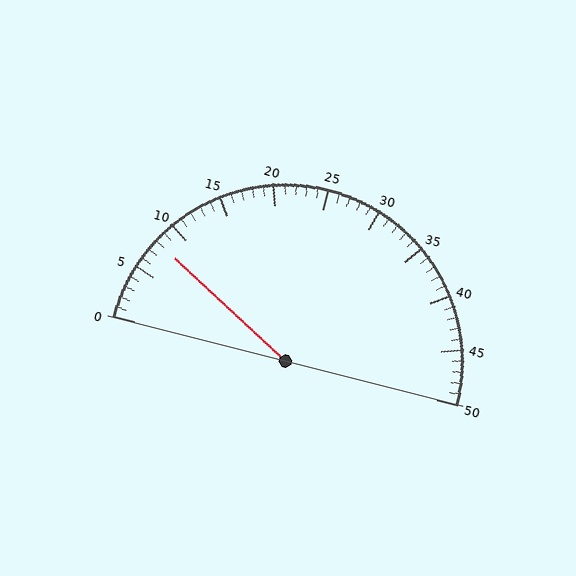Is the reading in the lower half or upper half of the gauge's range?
The reading is in the lower half of the range (0 to 50).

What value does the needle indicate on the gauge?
The needle indicates approximately 8.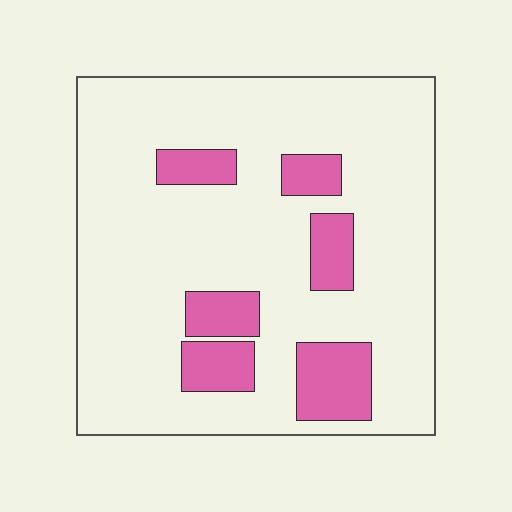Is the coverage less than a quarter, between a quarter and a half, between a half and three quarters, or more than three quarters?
Less than a quarter.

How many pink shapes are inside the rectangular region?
6.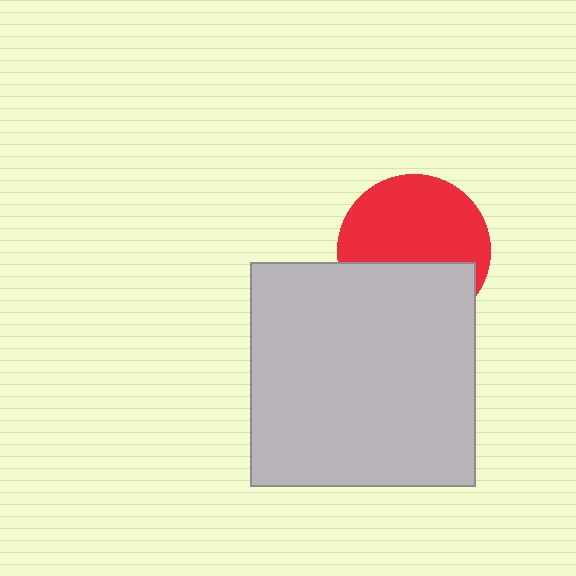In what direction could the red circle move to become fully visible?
The red circle could move up. That would shift it out from behind the light gray square entirely.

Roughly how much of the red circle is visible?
About half of it is visible (roughly 60%).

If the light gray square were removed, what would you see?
You would see the complete red circle.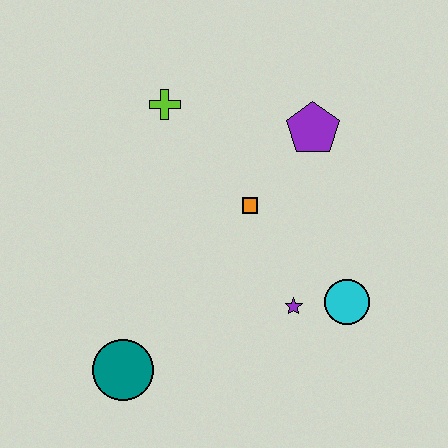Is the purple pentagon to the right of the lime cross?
Yes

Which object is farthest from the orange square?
The teal circle is farthest from the orange square.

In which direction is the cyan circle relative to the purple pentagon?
The cyan circle is below the purple pentagon.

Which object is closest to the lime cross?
The orange square is closest to the lime cross.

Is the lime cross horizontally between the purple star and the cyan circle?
No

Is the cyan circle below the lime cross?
Yes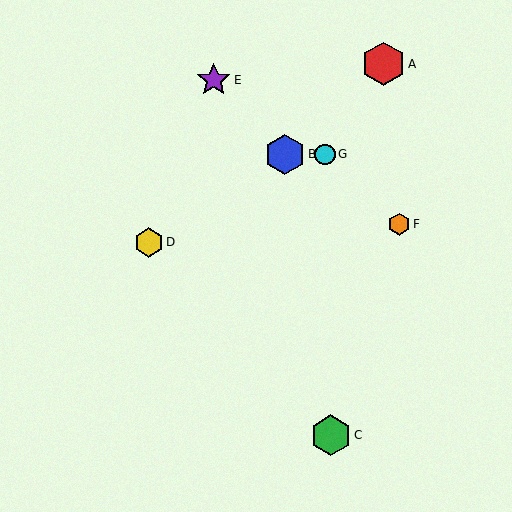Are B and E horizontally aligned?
No, B is at y≈154 and E is at y≈80.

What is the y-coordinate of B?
Object B is at y≈154.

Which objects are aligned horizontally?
Objects B, G are aligned horizontally.